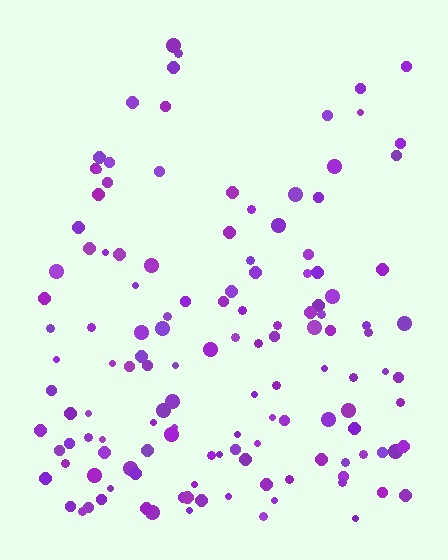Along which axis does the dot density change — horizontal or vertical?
Vertical.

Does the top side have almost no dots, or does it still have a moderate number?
Still a moderate number, just noticeably fewer than the bottom.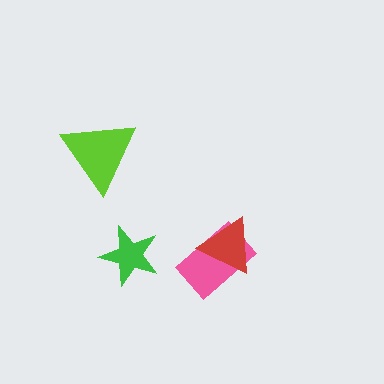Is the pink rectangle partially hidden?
Yes, it is partially covered by another shape.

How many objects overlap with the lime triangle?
0 objects overlap with the lime triangle.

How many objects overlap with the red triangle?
1 object overlaps with the red triangle.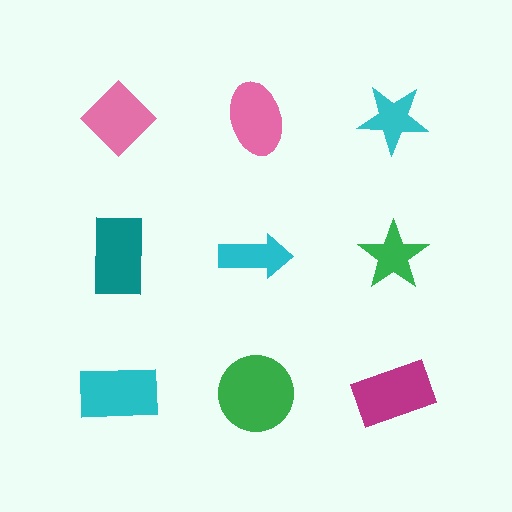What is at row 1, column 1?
A pink diamond.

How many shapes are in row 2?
3 shapes.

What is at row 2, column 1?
A teal rectangle.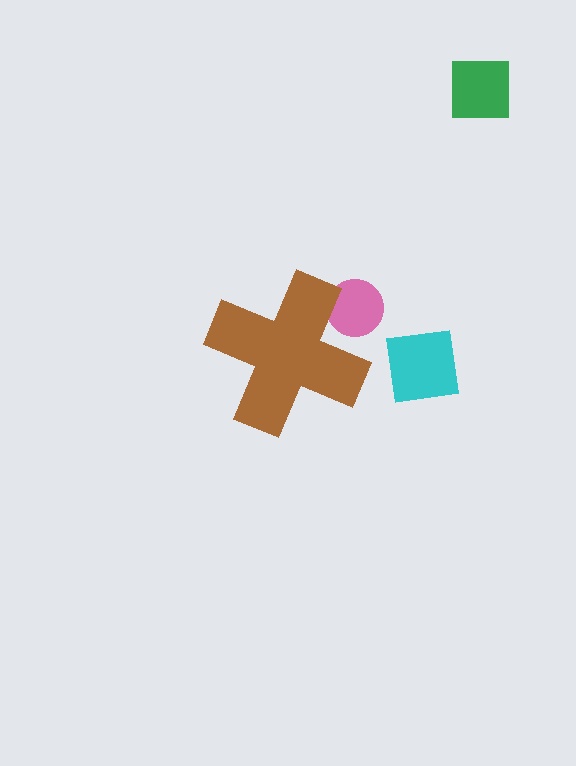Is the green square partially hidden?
No, the green square is fully visible.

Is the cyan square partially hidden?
No, the cyan square is fully visible.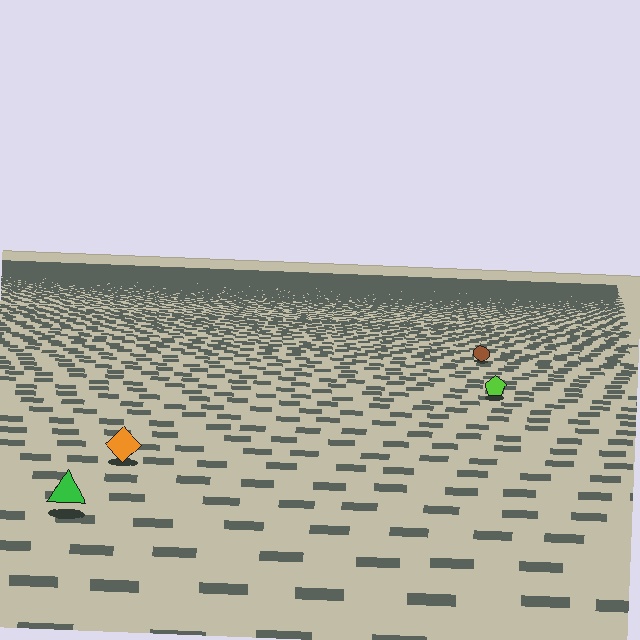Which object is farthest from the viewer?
The brown circle is farthest from the viewer. It appears smaller and the ground texture around it is denser.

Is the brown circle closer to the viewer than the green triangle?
No. The green triangle is closer — you can tell from the texture gradient: the ground texture is coarser near it.